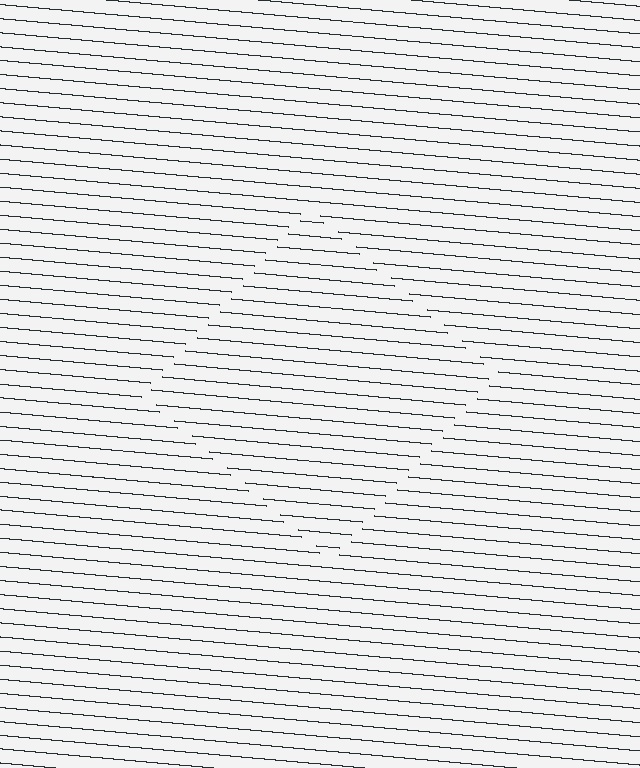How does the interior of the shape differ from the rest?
The interior of the shape contains the same grating, shifted by half a period — the contour is defined by the phase discontinuity where line-ends from the inner and outer gratings abut.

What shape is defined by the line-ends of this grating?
An illusory square. The interior of the shape contains the same grating, shifted by half a period — the contour is defined by the phase discontinuity where line-ends from the inner and outer gratings abut.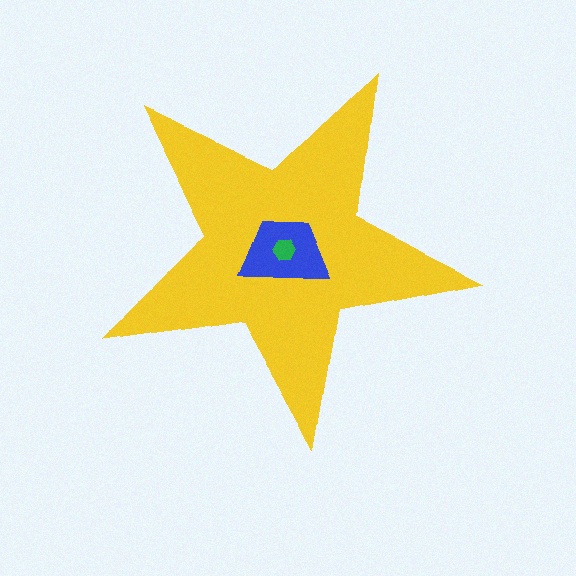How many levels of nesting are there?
3.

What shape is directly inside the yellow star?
The blue trapezoid.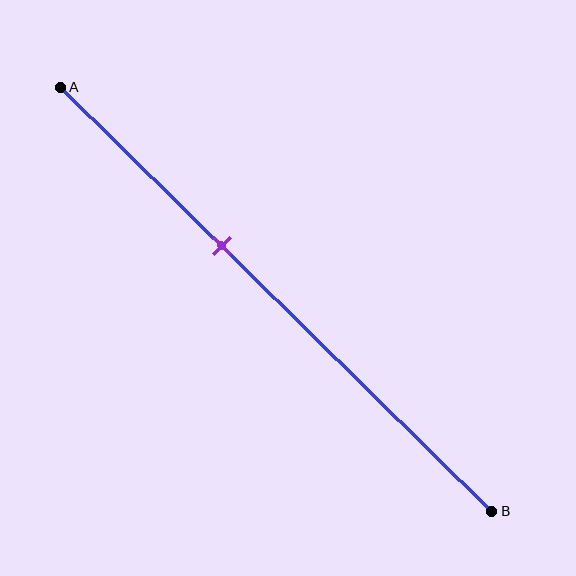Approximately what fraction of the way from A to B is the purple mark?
The purple mark is approximately 35% of the way from A to B.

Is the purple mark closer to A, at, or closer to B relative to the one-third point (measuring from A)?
The purple mark is closer to point B than the one-third point of segment AB.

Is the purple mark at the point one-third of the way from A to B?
No, the mark is at about 35% from A, not at the 33% one-third point.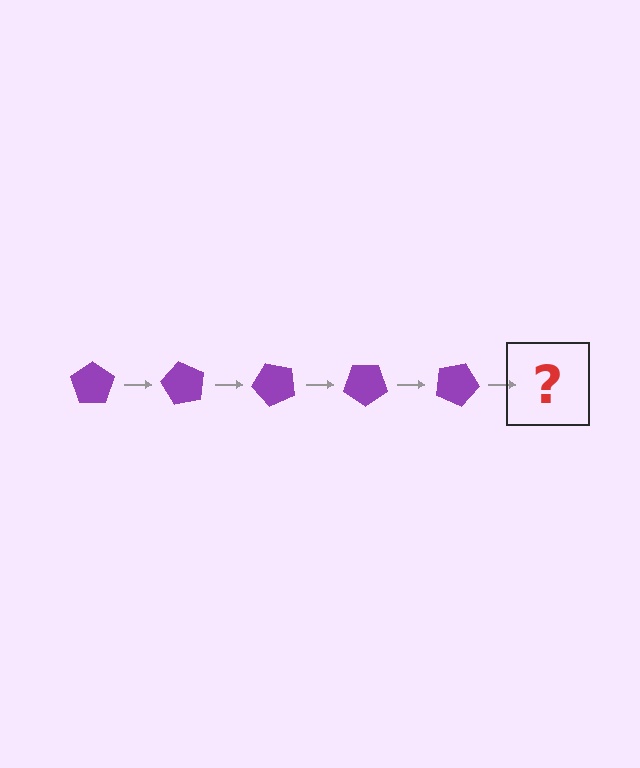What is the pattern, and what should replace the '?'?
The pattern is that the pentagon rotates 60 degrees each step. The '?' should be a purple pentagon rotated 300 degrees.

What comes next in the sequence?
The next element should be a purple pentagon rotated 300 degrees.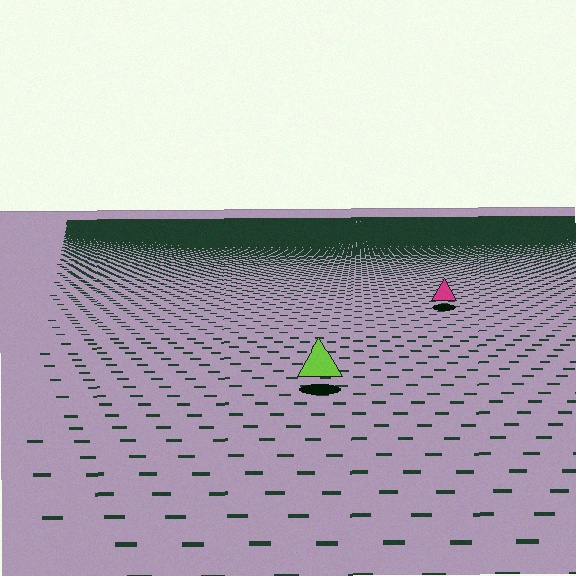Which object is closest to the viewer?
The lime triangle is closest. The texture marks near it are larger and more spread out.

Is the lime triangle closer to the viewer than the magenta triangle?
Yes. The lime triangle is closer — you can tell from the texture gradient: the ground texture is coarser near it.